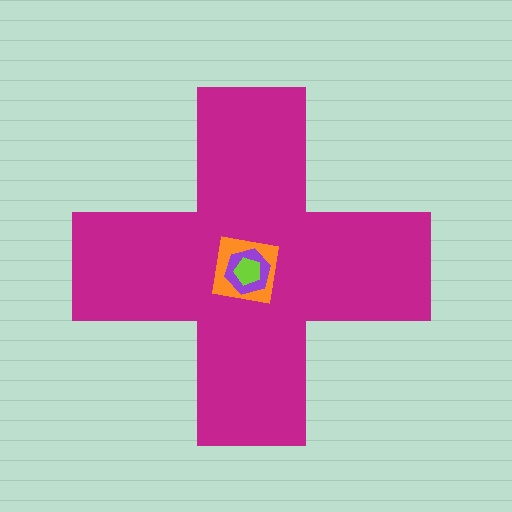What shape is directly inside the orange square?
The purple hexagon.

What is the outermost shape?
The magenta cross.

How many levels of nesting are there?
4.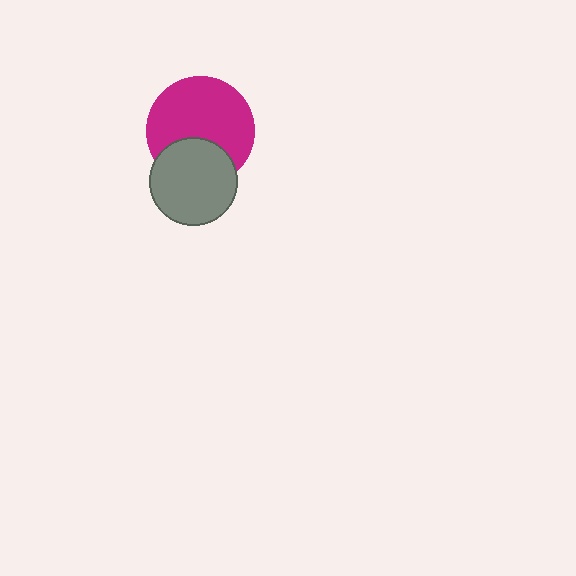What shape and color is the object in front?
The object in front is a gray circle.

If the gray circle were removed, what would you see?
You would see the complete magenta circle.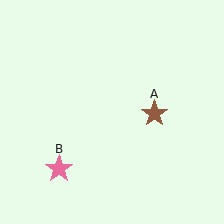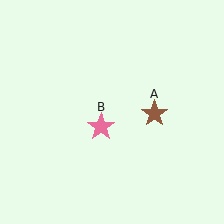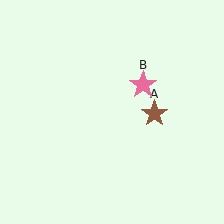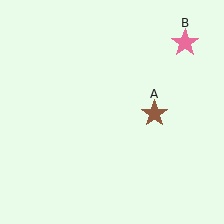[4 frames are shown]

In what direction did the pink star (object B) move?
The pink star (object B) moved up and to the right.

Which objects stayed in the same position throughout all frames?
Brown star (object A) remained stationary.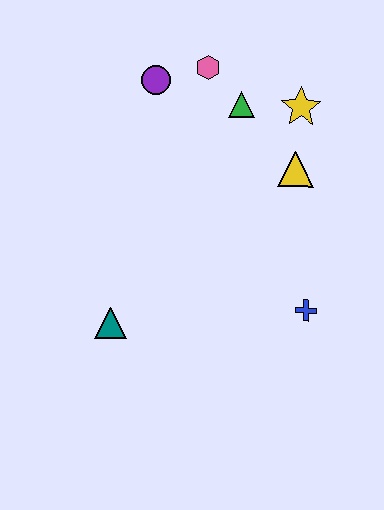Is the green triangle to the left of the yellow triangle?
Yes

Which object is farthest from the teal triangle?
The yellow star is farthest from the teal triangle.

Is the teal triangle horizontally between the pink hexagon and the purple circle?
No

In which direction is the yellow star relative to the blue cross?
The yellow star is above the blue cross.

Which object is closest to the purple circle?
The pink hexagon is closest to the purple circle.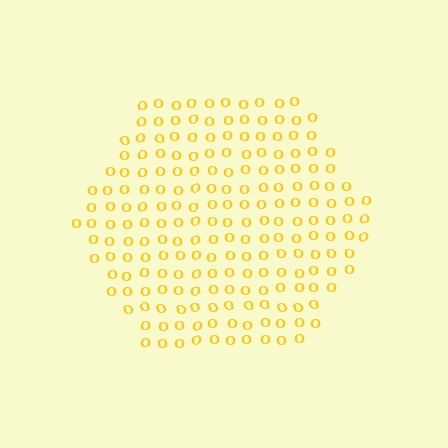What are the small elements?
The small elements are letter O's.